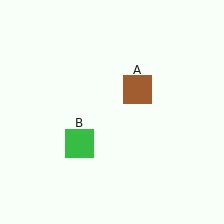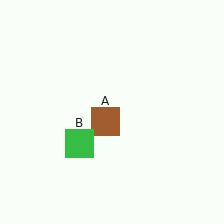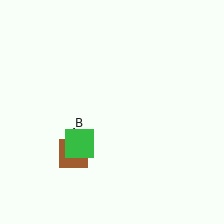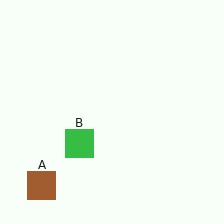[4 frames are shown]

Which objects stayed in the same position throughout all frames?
Green square (object B) remained stationary.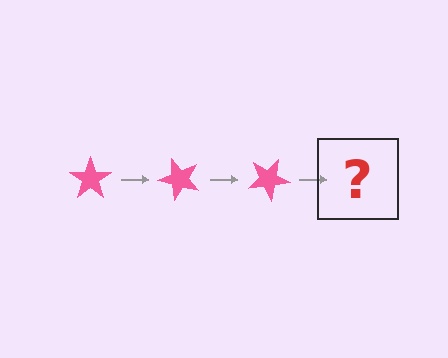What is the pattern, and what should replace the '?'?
The pattern is that the star rotates 50 degrees each step. The '?' should be a pink star rotated 150 degrees.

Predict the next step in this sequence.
The next step is a pink star rotated 150 degrees.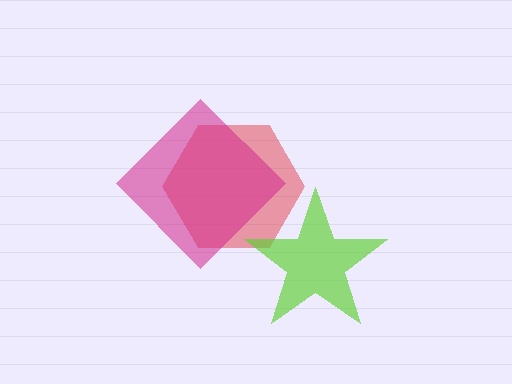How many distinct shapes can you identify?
There are 3 distinct shapes: a red hexagon, a magenta diamond, a lime star.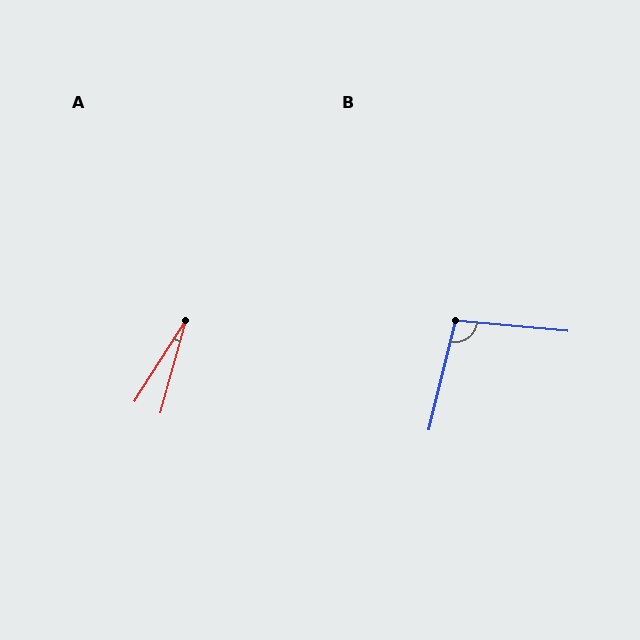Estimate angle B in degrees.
Approximately 98 degrees.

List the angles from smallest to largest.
A (17°), B (98°).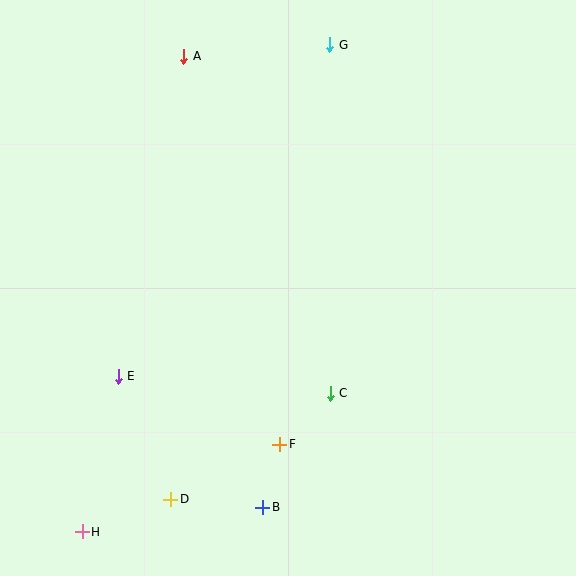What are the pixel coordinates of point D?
Point D is at (171, 499).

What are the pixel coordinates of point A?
Point A is at (184, 56).